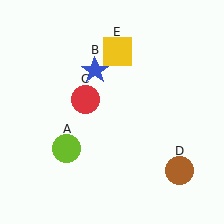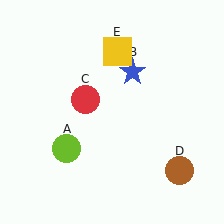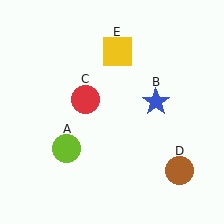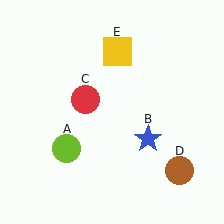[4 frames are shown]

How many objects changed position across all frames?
1 object changed position: blue star (object B).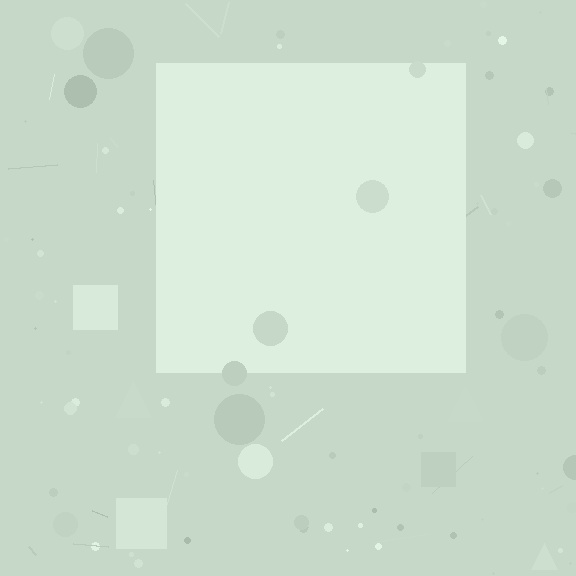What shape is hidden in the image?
A square is hidden in the image.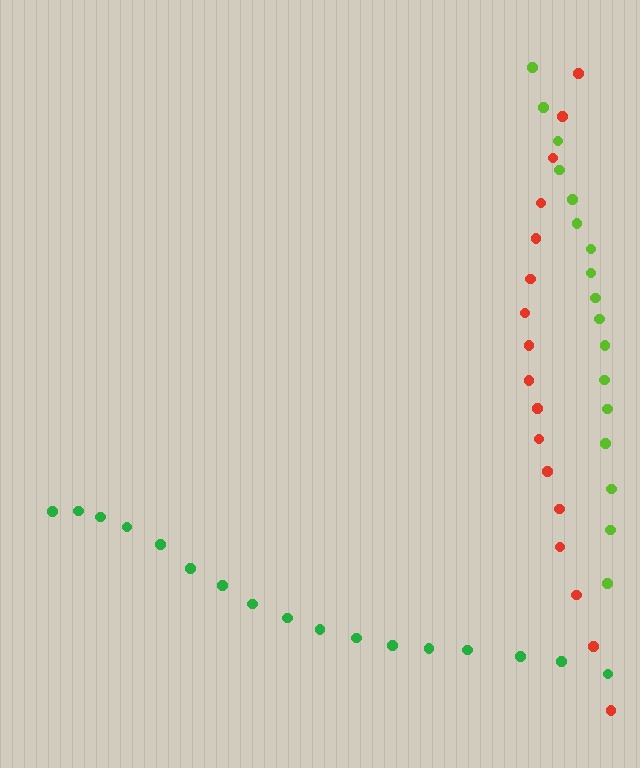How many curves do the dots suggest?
There are 3 distinct paths.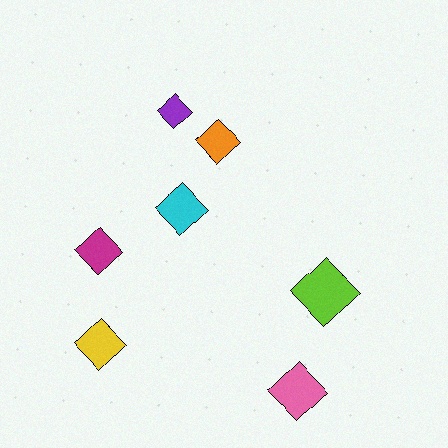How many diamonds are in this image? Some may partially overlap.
There are 7 diamonds.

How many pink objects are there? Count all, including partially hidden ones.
There is 1 pink object.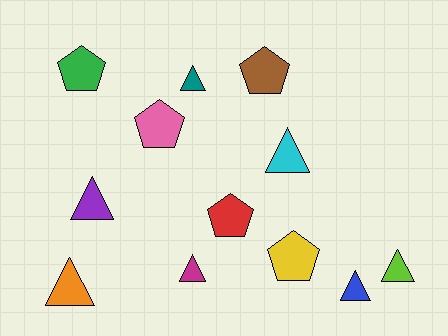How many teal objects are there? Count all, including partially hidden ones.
There is 1 teal object.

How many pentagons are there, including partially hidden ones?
There are 5 pentagons.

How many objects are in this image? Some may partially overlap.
There are 12 objects.